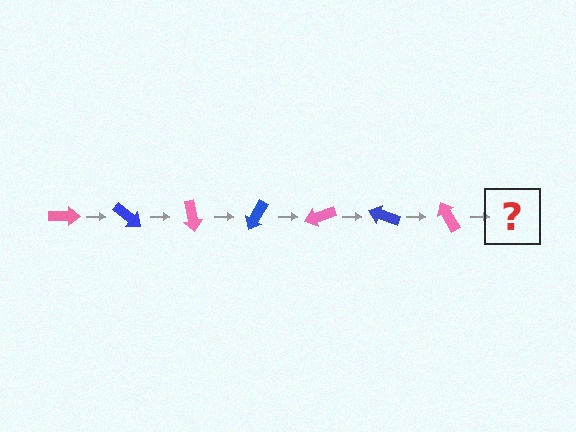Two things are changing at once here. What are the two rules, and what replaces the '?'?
The two rules are that it rotates 40 degrees each step and the color cycles through pink and blue. The '?' should be a blue arrow, rotated 280 degrees from the start.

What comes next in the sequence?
The next element should be a blue arrow, rotated 280 degrees from the start.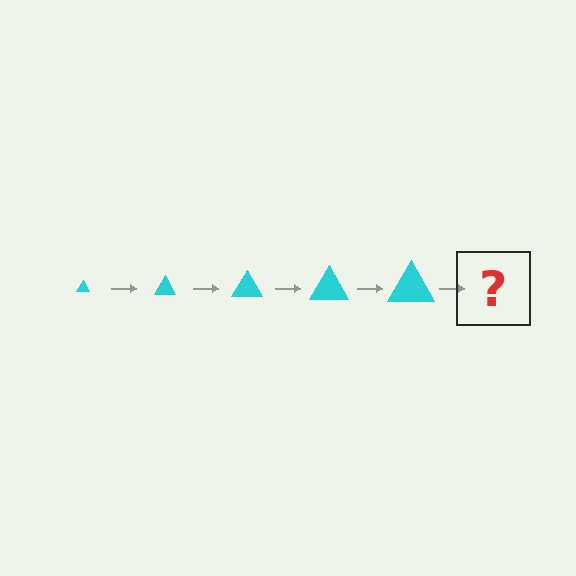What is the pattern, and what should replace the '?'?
The pattern is that the triangle gets progressively larger each step. The '?' should be a cyan triangle, larger than the previous one.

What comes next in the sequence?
The next element should be a cyan triangle, larger than the previous one.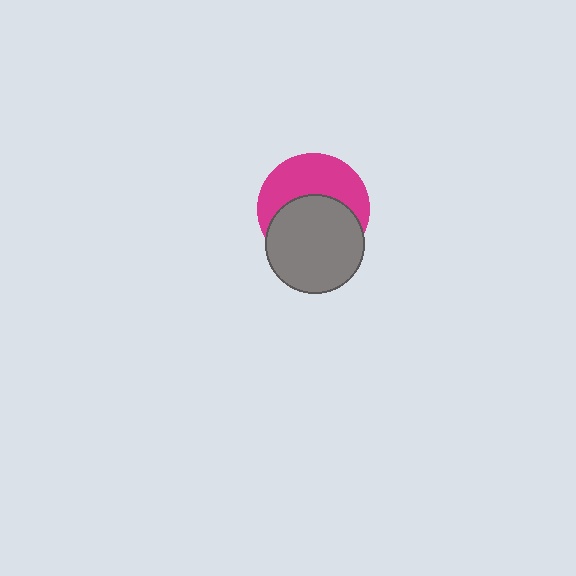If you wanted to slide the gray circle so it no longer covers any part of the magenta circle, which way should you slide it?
Slide it down — that is the most direct way to separate the two shapes.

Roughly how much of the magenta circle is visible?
About half of it is visible (roughly 48%).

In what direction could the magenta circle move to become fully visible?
The magenta circle could move up. That would shift it out from behind the gray circle entirely.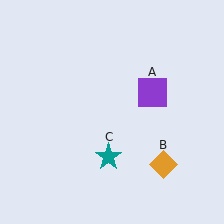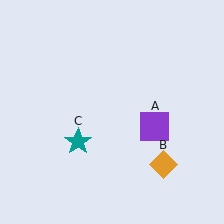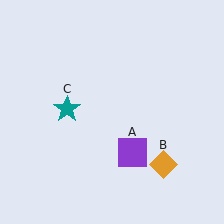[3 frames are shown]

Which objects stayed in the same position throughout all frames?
Orange diamond (object B) remained stationary.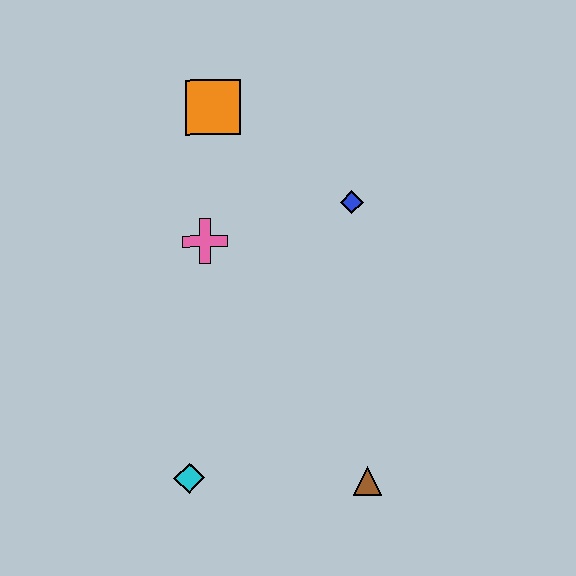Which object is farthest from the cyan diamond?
The orange square is farthest from the cyan diamond.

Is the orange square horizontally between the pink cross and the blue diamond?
Yes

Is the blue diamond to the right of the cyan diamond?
Yes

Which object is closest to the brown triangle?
The cyan diamond is closest to the brown triangle.